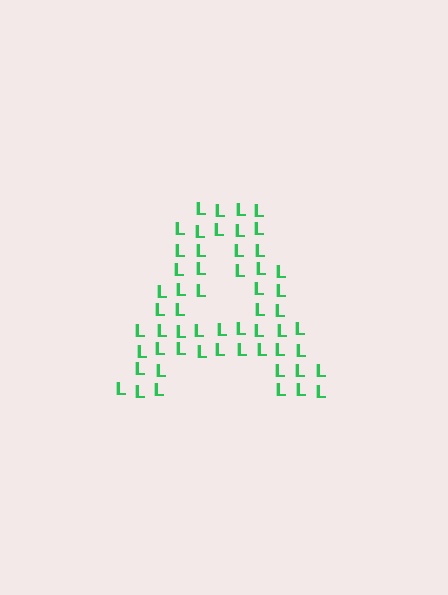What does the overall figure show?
The overall figure shows the letter A.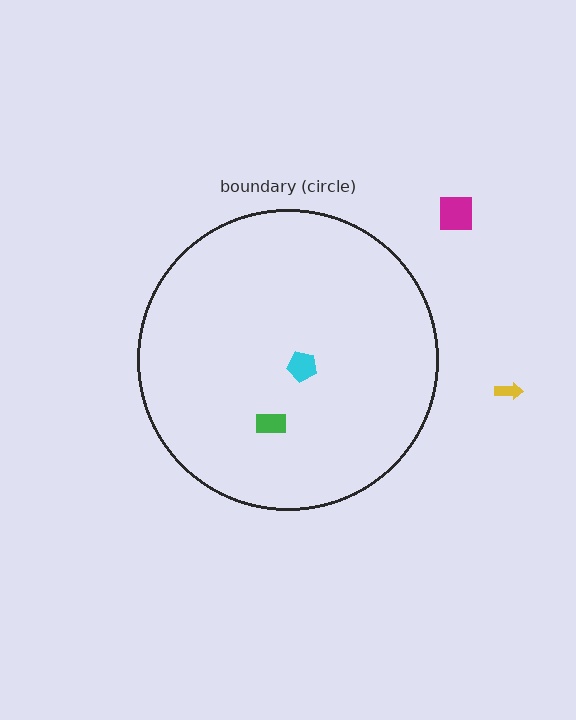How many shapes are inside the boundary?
2 inside, 2 outside.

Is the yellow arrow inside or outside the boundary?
Outside.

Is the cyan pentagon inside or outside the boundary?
Inside.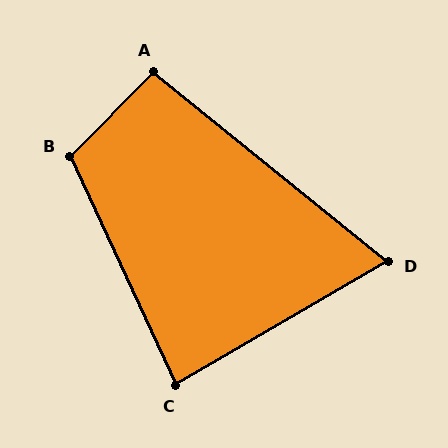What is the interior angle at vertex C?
Approximately 85 degrees (acute).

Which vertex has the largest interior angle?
B, at approximately 111 degrees.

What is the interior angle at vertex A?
Approximately 95 degrees (obtuse).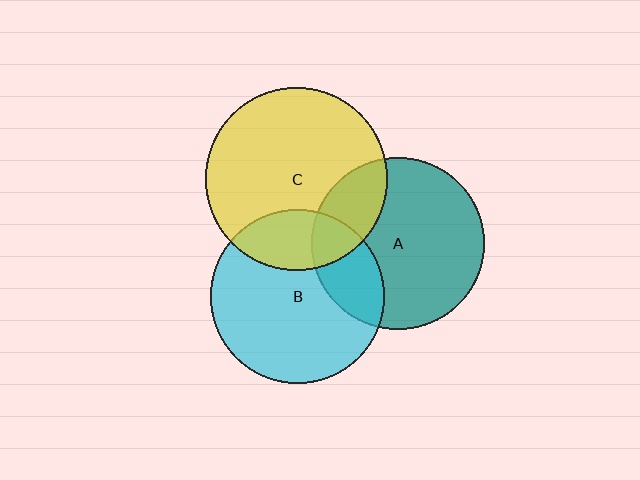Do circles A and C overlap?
Yes.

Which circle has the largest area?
Circle C (yellow).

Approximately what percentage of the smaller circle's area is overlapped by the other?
Approximately 20%.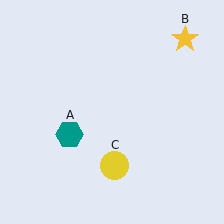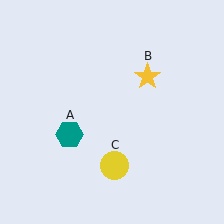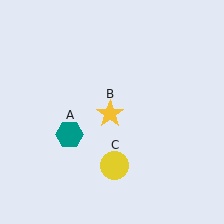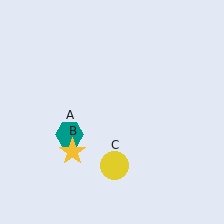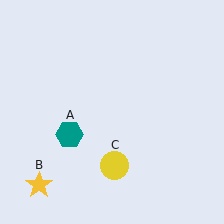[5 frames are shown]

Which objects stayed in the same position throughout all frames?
Teal hexagon (object A) and yellow circle (object C) remained stationary.